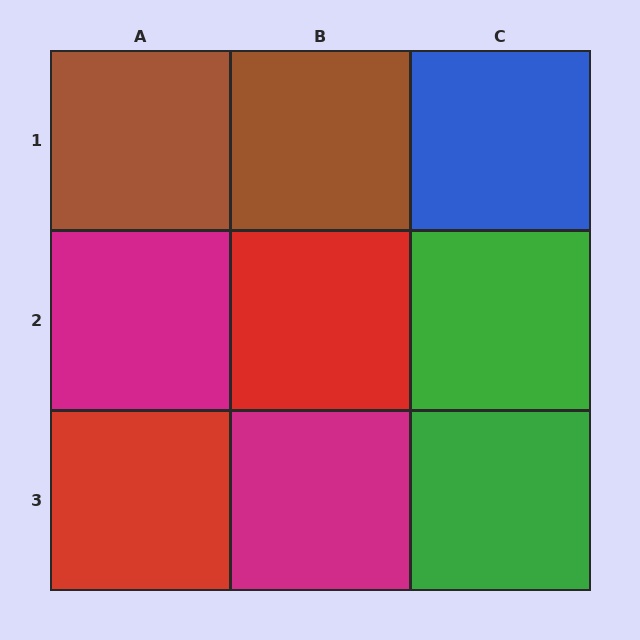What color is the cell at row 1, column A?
Brown.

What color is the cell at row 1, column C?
Blue.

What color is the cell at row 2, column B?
Red.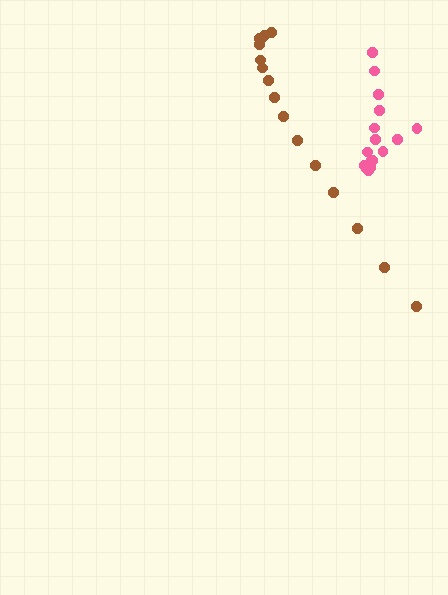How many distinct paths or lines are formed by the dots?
There are 2 distinct paths.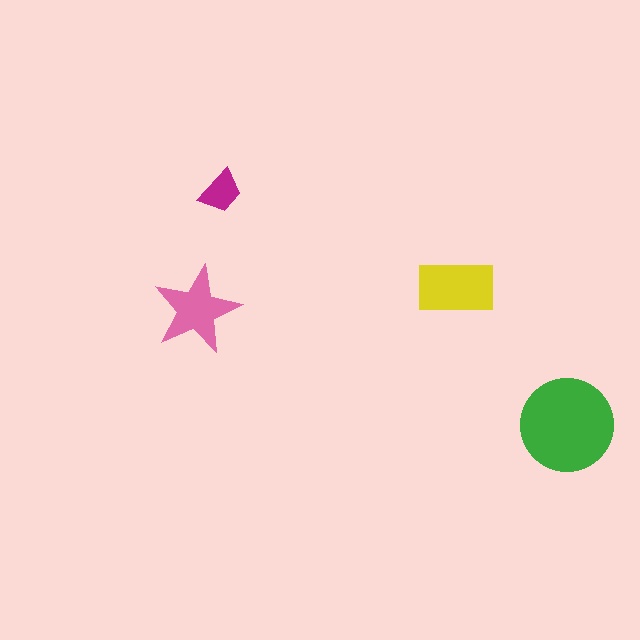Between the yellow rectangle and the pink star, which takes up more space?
The yellow rectangle.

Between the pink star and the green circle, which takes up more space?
The green circle.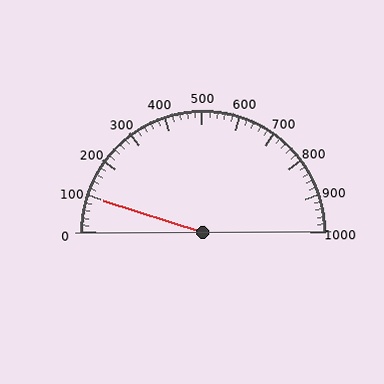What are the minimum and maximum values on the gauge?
The gauge ranges from 0 to 1000.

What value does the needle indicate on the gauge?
The needle indicates approximately 100.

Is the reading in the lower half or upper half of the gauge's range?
The reading is in the lower half of the range (0 to 1000).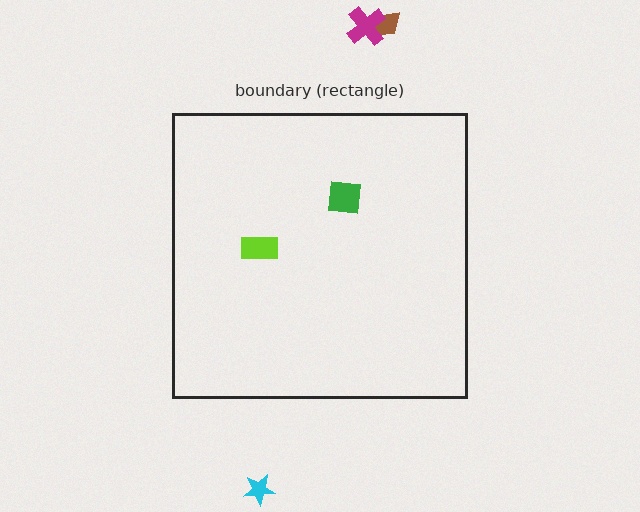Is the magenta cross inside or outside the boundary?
Outside.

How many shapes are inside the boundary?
2 inside, 3 outside.